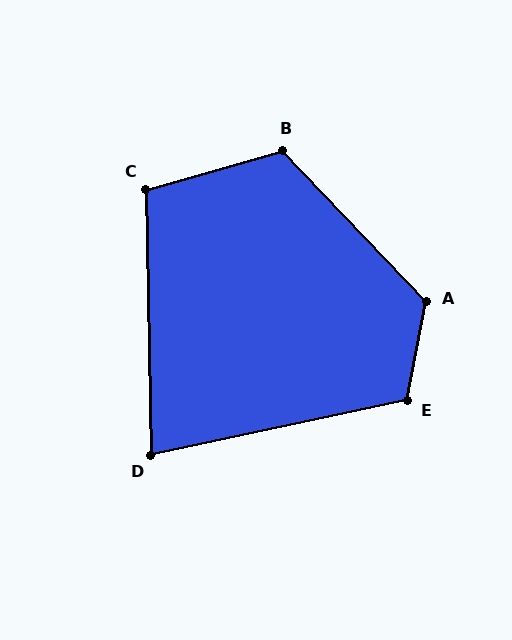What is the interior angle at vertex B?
Approximately 118 degrees (obtuse).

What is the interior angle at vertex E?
Approximately 113 degrees (obtuse).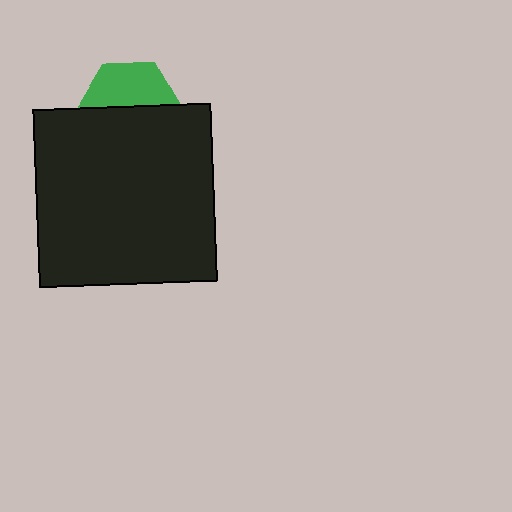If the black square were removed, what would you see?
You would see the complete green hexagon.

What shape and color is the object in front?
The object in front is a black square.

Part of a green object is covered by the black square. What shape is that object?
It is a hexagon.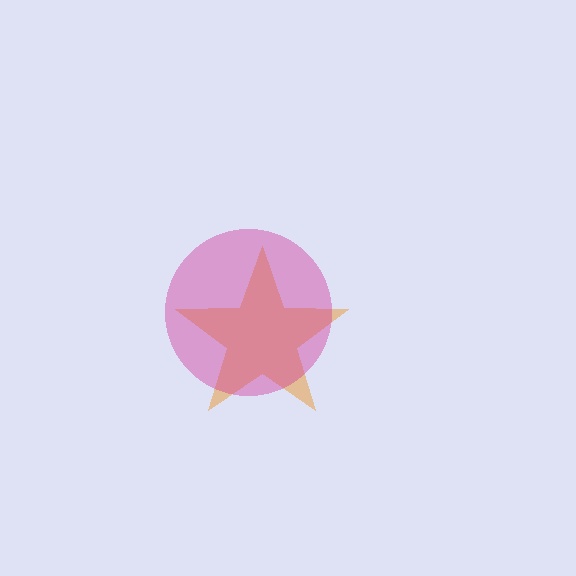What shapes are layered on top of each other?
The layered shapes are: an orange star, a magenta circle.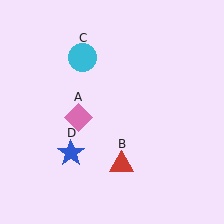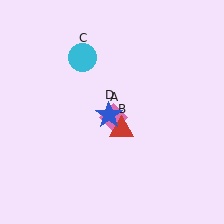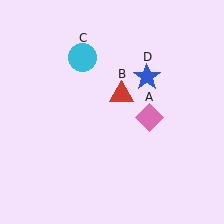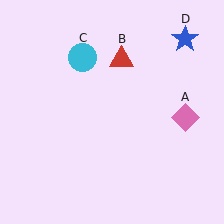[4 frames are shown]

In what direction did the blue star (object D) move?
The blue star (object D) moved up and to the right.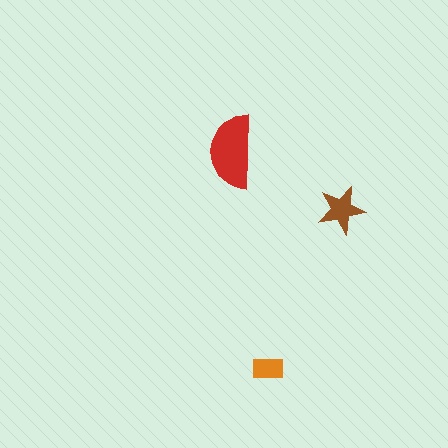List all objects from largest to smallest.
The red semicircle, the brown star, the orange rectangle.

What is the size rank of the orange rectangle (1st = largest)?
3rd.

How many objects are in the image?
There are 3 objects in the image.